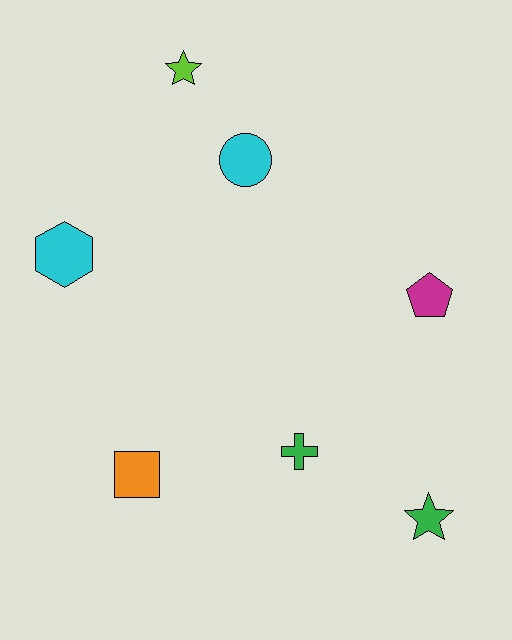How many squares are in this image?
There is 1 square.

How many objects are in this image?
There are 7 objects.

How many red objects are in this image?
There are no red objects.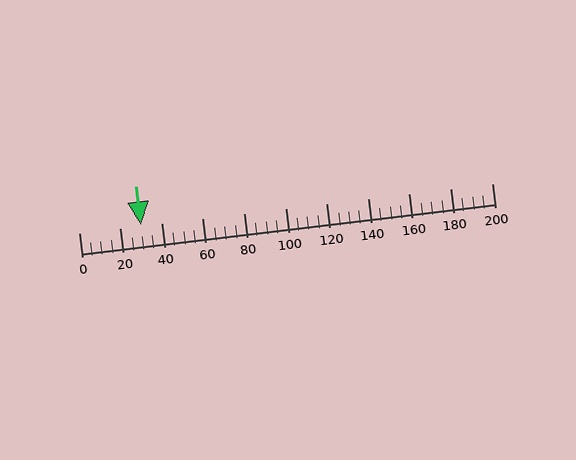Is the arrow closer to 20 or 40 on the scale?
The arrow is closer to 40.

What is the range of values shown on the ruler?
The ruler shows values from 0 to 200.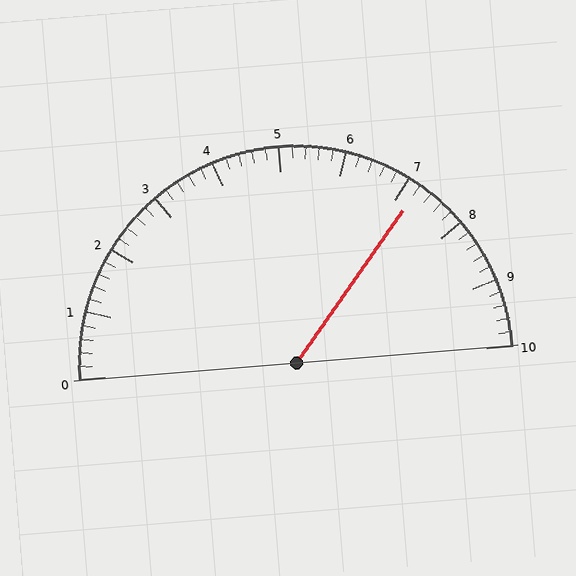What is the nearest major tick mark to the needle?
The nearest major tick mark is 7.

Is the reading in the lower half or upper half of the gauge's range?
The reading is in the upper half of the range (0 to 10).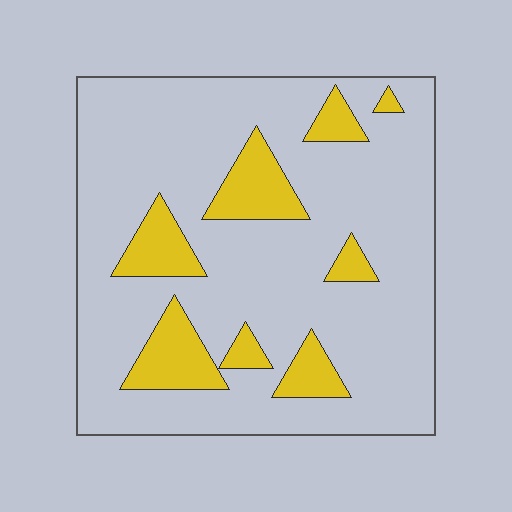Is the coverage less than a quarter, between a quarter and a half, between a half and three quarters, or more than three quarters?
Less than a quarter.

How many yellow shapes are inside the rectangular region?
8.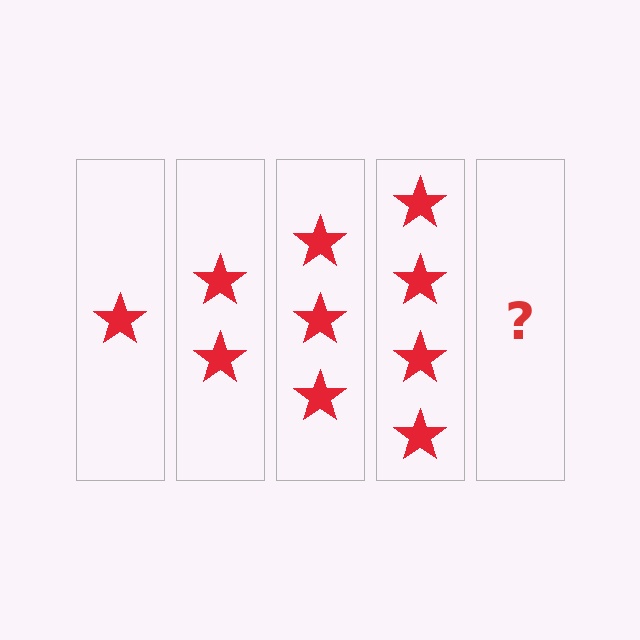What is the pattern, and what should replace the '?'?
The pattern is that each step adds one more star. The '?' should be 5 stars.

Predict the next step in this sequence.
The next step is 5 stars.